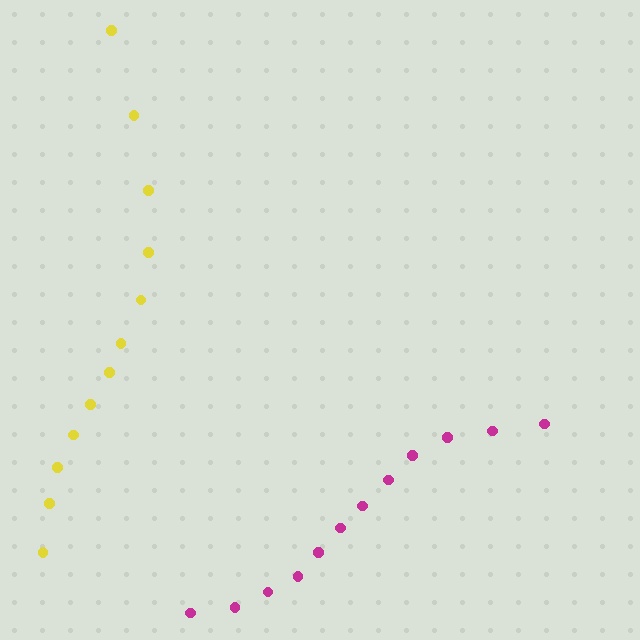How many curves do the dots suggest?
There are 2 distinct paths.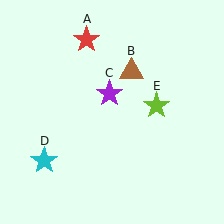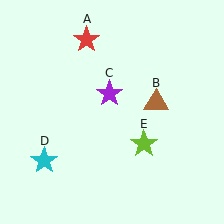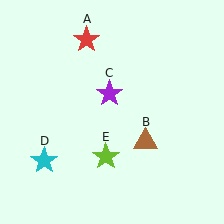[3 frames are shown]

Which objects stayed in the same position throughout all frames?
Red star (object A) and purple star (object C) and cyan star (object D) remained stationary.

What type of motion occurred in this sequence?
The brown triangle (object B), lime star (object E) rotated clockwise around the center of the scene.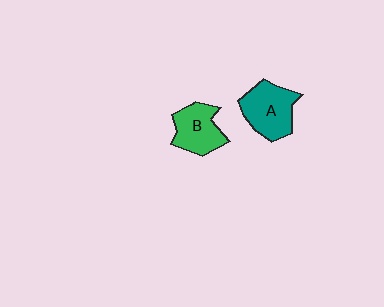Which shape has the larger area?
Shape A (teal).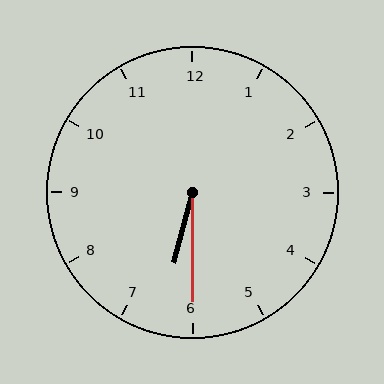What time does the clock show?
6:30.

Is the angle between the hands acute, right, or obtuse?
It is acute.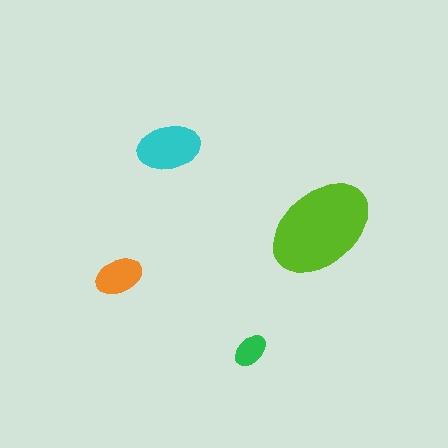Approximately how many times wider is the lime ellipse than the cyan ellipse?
About 1.5 times wider.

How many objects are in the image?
There are 4 objects in the image.